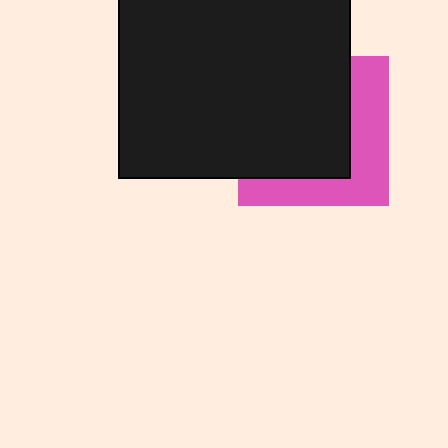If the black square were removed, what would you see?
You would see the complete pink square.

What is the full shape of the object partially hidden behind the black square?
The partially hidden object is a pink square.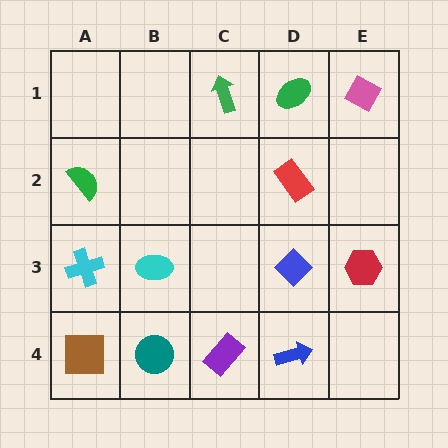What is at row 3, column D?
A blue diamond.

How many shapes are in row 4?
4 shapes.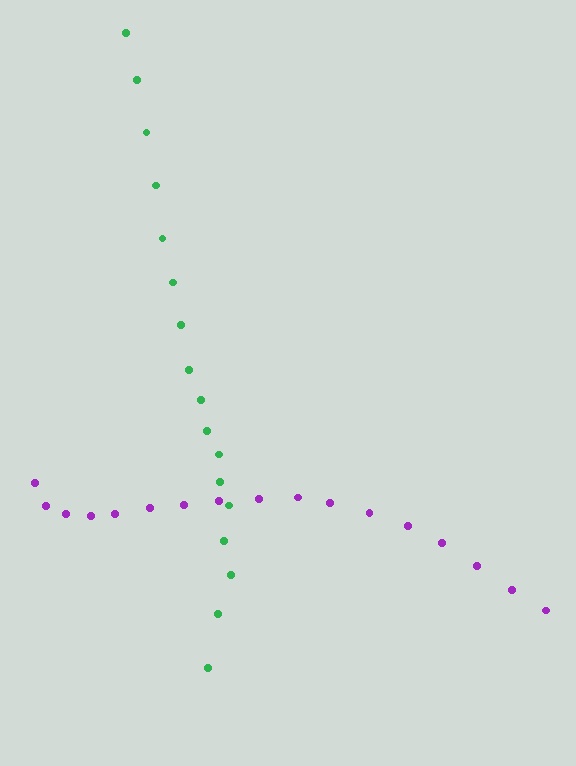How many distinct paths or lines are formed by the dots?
There are 2 distinct paths.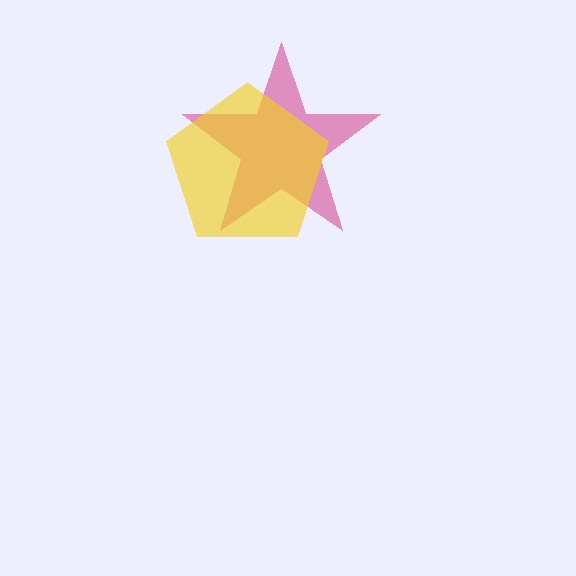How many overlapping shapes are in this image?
There are 2 overlapping shapes in the image.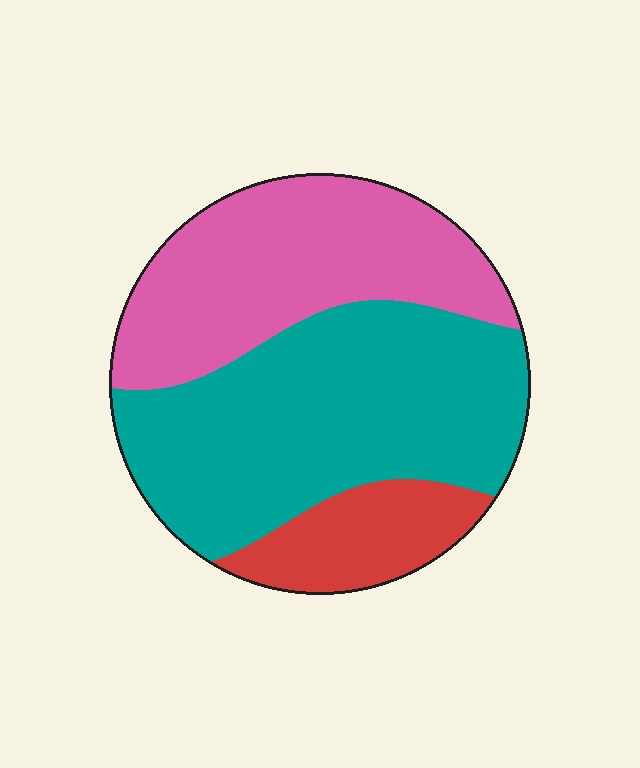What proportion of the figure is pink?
Pink covers 36% of the figure.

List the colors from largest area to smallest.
From largest to smallest: teal, pink, red.